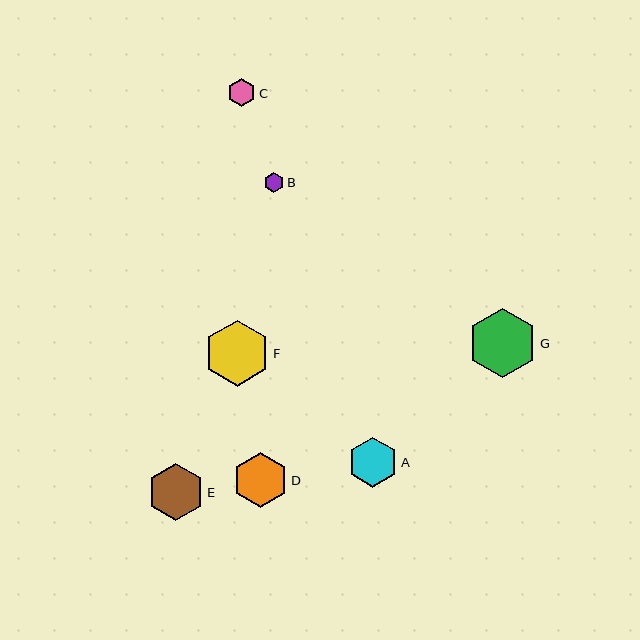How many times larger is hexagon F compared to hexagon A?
Hexagon F is approximately 1.3 times the size of hexagon A.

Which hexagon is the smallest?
Hexagon B is the smallest with a size of approximately 20 pixels.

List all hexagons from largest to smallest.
From largest to smallest: G, F, E, D, A, C, B.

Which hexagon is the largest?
Hexagon G is the largest with a size of approximately 69 pixels.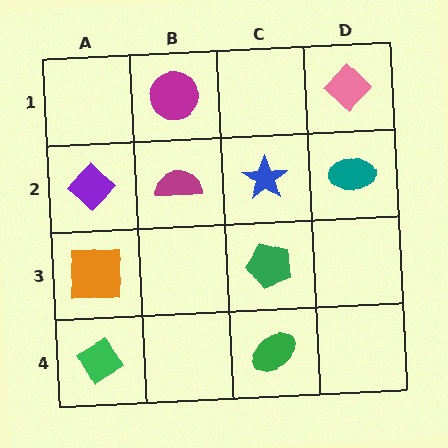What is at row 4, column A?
A green diamond.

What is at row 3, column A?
An orange square.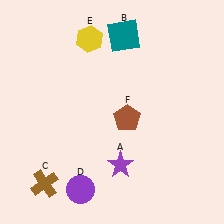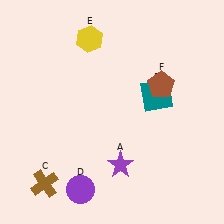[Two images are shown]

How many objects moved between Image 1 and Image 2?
2 objects moved between the two images.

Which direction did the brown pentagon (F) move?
The brown pentagon (F) moved right.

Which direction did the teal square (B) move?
The teal square (B) moved down.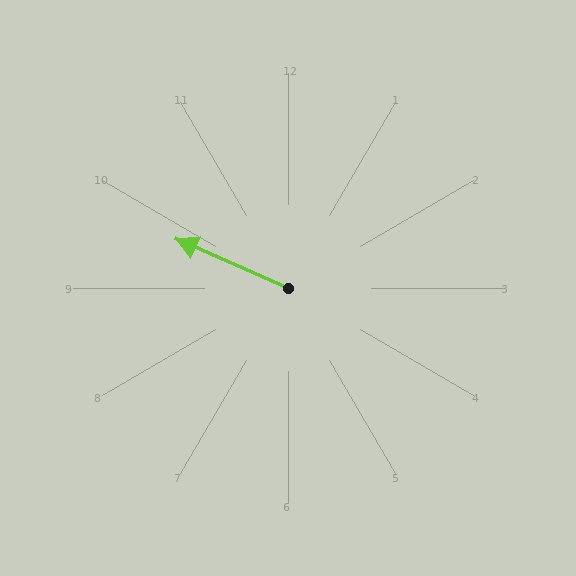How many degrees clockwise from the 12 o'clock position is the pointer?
Approximately 294 degrees.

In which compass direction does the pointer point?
Northwest.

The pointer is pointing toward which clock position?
Roughly 10 o'clock.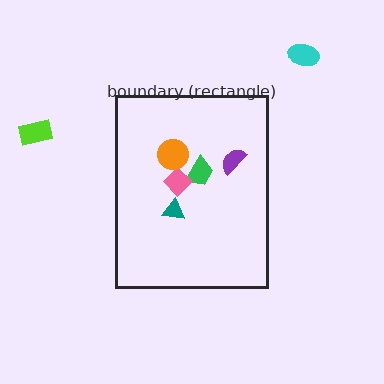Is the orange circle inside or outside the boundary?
Inside.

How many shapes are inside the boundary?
5 inside, 2 outside.